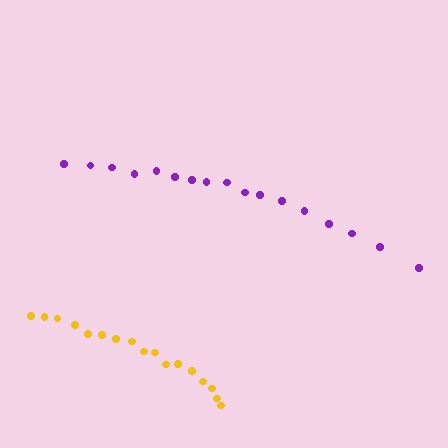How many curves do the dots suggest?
There are 2 distinct paths.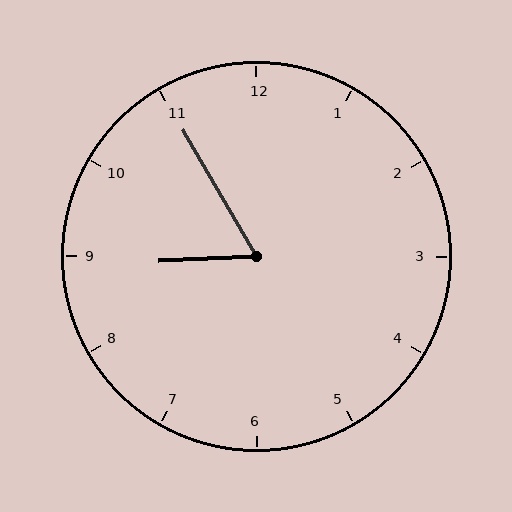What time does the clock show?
8:55.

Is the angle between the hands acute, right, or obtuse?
It is acute.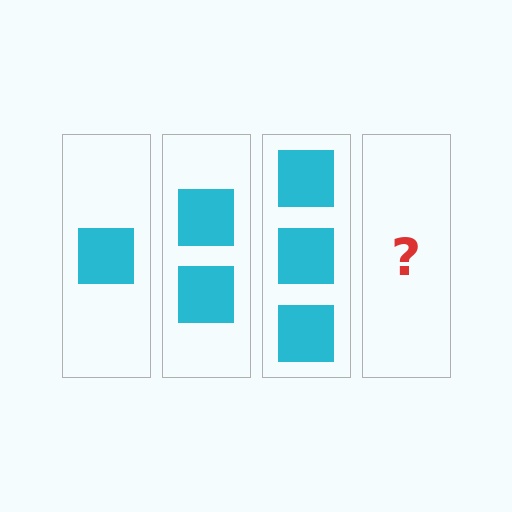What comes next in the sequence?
The next element should be 4 squares.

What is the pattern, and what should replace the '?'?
The pattern is that each step adds one more square. The '?' should be 4 squares.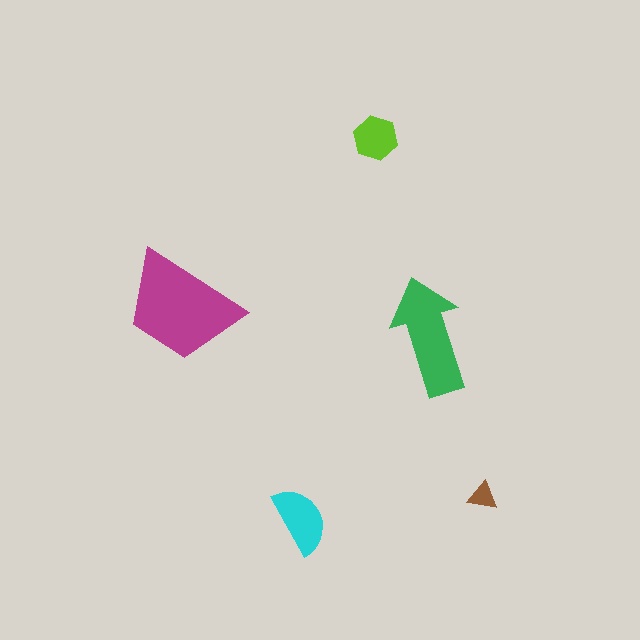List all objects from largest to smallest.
The magenta trapezoid, the green arrow, the cyan semicircle, the lime hexagon, the brown triangle.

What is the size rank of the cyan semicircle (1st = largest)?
3rd.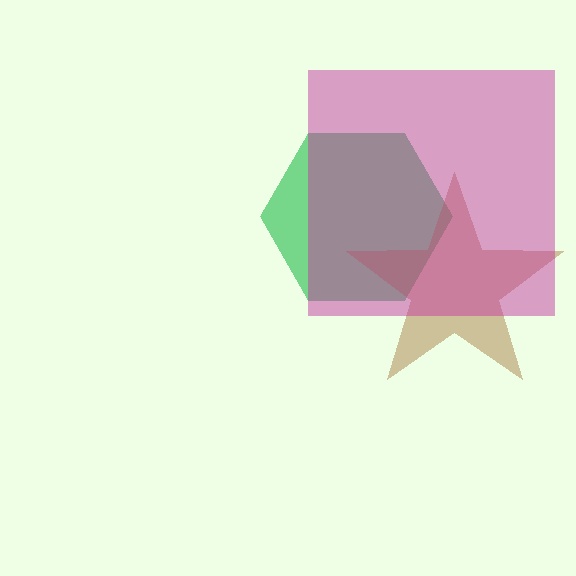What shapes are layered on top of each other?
The layered shapes are: a green hexagon, a brown star, a magenta square.